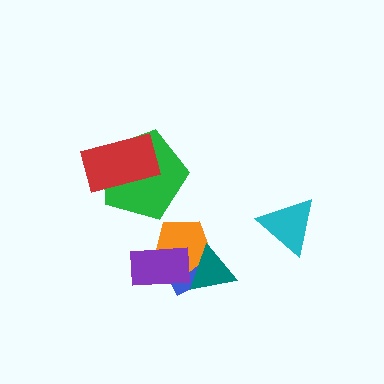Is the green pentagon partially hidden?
Yes, it is partially covered by another shape.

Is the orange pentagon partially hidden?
Yes, it is partially covered by another shape.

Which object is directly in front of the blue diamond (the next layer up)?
The orange pentagon is directly in front of the blue diamond.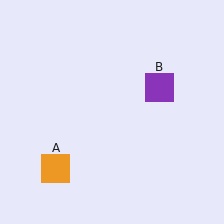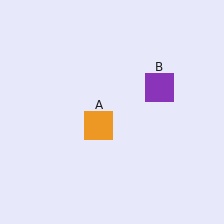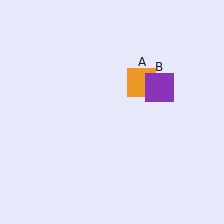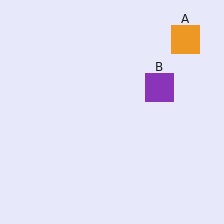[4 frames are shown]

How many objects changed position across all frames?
1 object changed position: orange square (object A).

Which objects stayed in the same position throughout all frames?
Purple square (object B) remained stationary.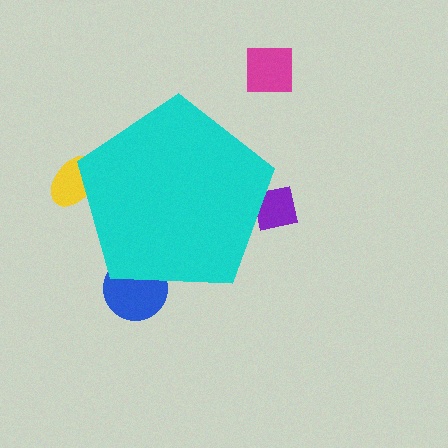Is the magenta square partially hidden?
No, the magenta square is fully visible.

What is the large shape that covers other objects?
A cyan pentagon.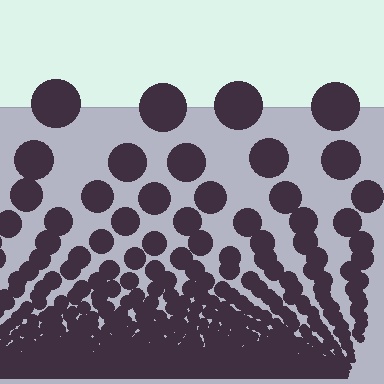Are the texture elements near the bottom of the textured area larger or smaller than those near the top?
Smaller. The gradient is inverted — elements near the bottom are smaller and denser.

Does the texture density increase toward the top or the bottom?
Density increases toward the bottom.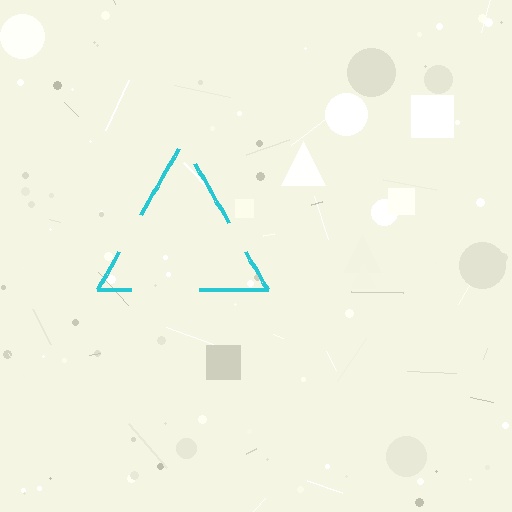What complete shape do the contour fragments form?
The contour fragments form a triangle.